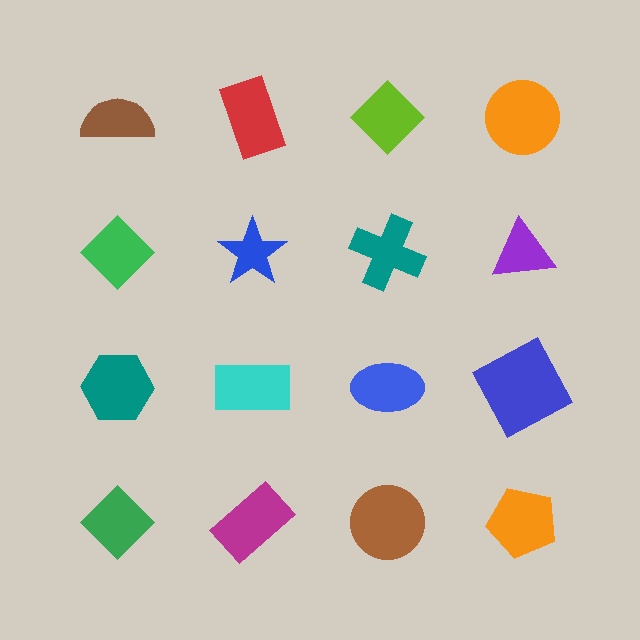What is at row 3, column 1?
A teal hexagon.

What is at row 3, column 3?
A blue ellipse.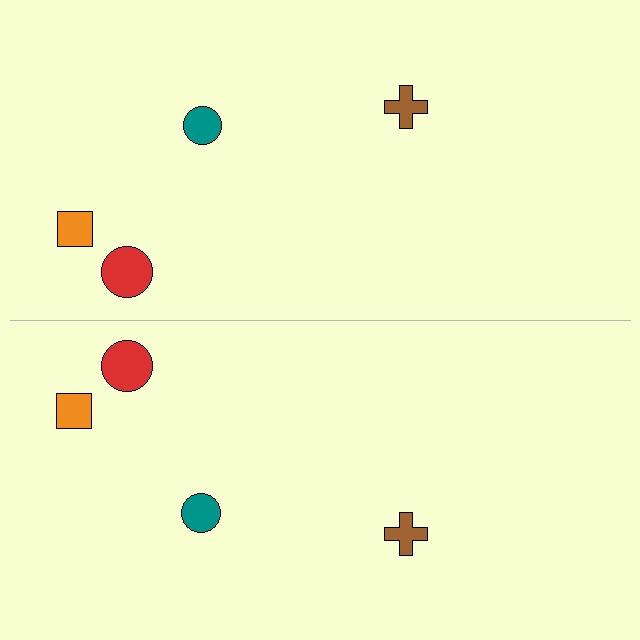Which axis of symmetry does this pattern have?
The pattern has a horizontal axis of symmetry running through the center of the image.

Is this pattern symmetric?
Yes, this pattern has bilateral (reflection) symmetry.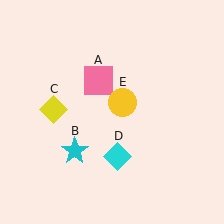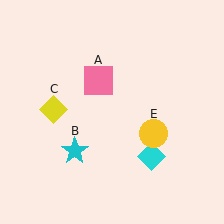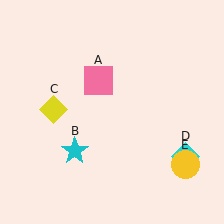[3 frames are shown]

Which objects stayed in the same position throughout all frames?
Pink square (object A) and cyan star (object B) and yellow diamond (object C) remained stationary.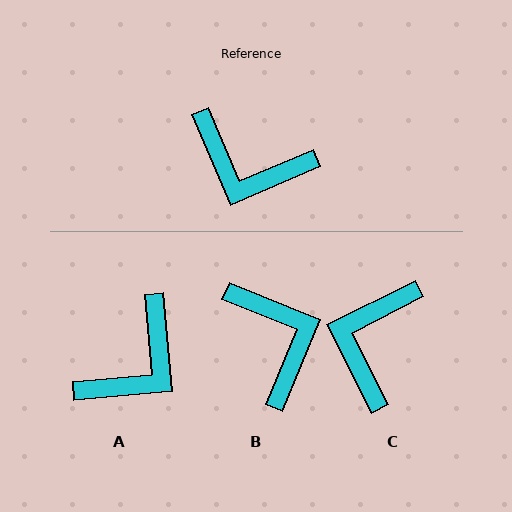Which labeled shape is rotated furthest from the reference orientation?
B, about 134 degrees away.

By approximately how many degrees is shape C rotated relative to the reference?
Approximately 86 degrees clockwise.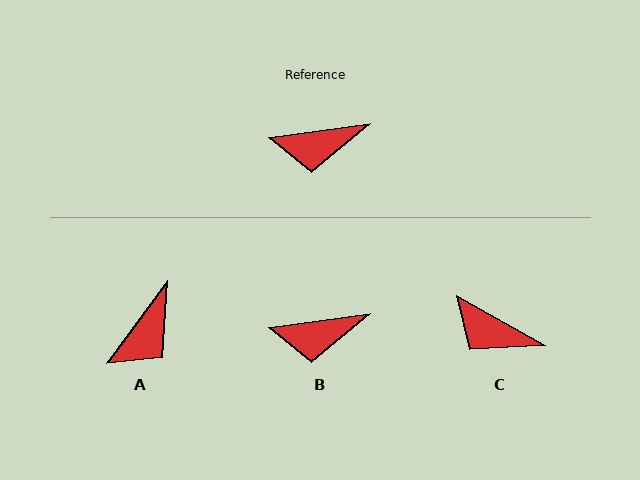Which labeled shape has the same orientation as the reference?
B.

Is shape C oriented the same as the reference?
No, it is off by about 37 degrees.